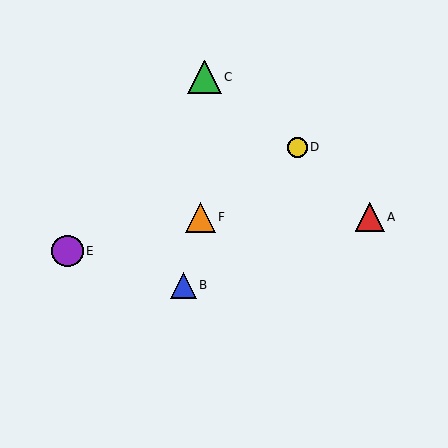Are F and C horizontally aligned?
No, F is at y≈217 and C is at y≈77.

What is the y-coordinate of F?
Object F is at y≈217.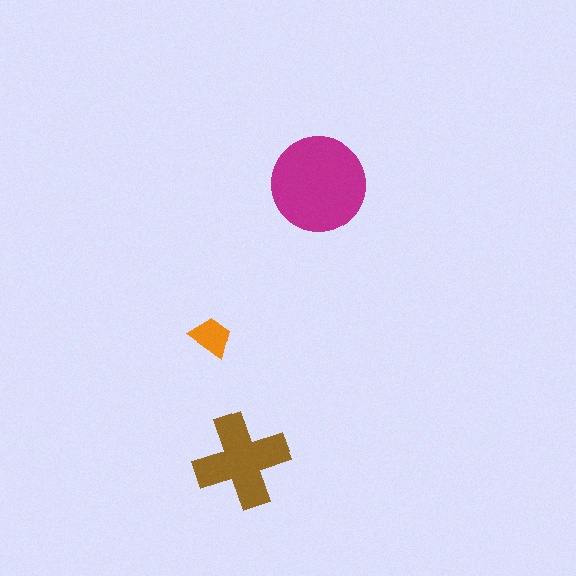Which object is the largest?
The magenta circle.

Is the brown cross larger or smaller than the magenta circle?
Smaller.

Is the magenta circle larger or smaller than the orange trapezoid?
Larger.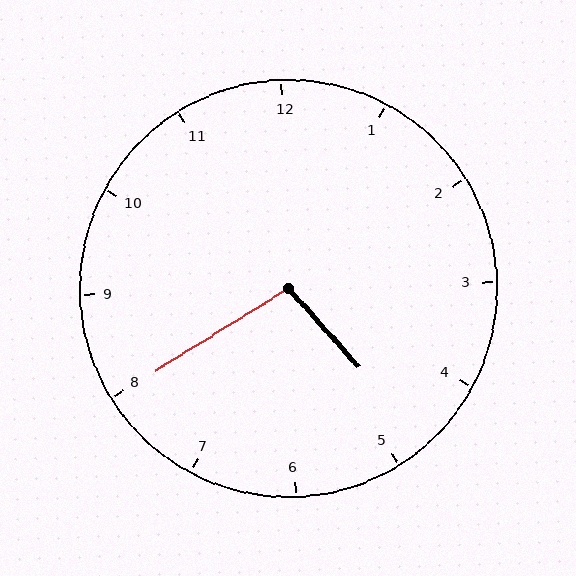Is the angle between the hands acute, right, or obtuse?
It is obtuse.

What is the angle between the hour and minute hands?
Approximately 100 degrees.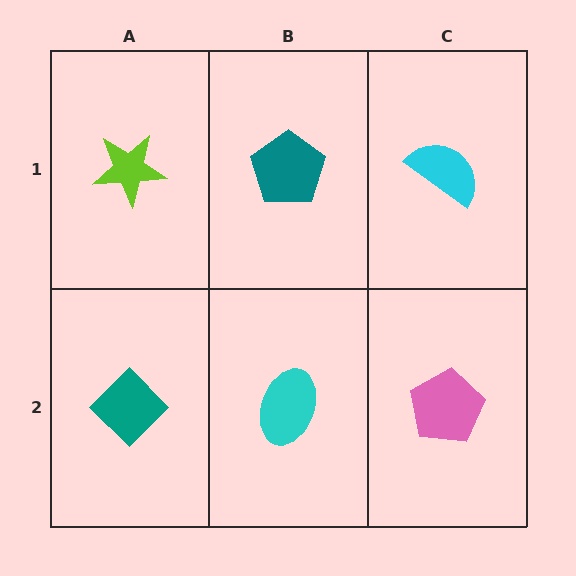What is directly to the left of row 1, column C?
A teal pentagon.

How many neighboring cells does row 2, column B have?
3.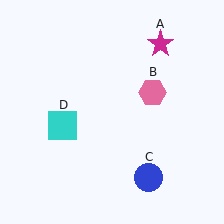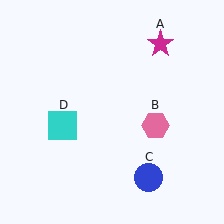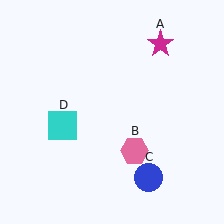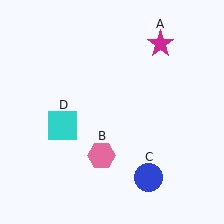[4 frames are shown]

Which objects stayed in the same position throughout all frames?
Magenta star (object A) and blue circle (object C) and cyan square (object D) remained stationary.